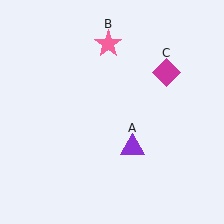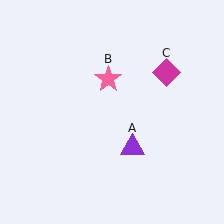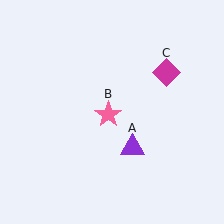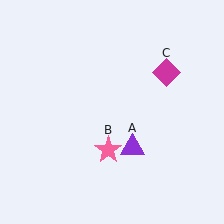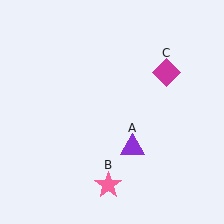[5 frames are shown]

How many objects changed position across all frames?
1 object changed position: pink star (object B).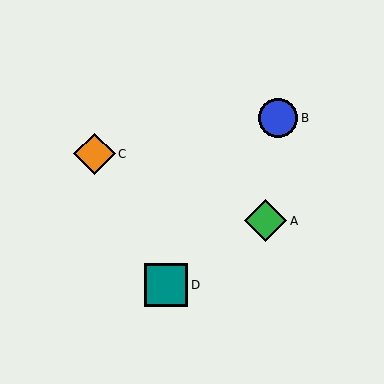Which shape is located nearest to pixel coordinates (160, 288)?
The teal square (labeled D) at (166, 285) is nearest to that location.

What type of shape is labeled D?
Shape D is a teal square.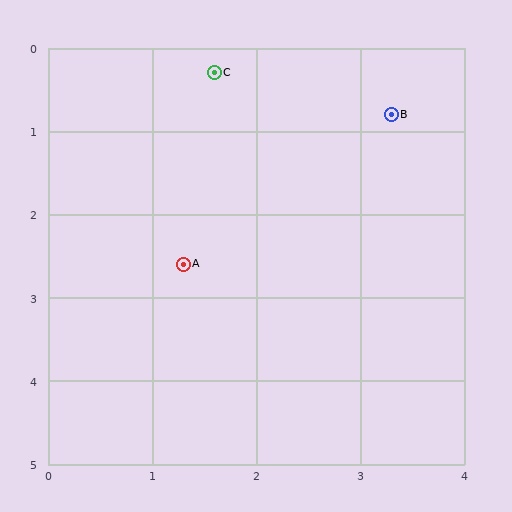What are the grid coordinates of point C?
Point C is at approximately (1.6, 0.3).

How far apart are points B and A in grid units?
Points B and A are about 2.7 grid units apart.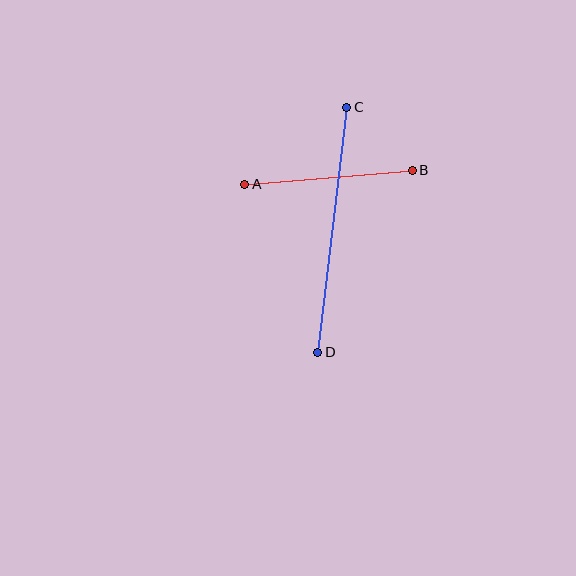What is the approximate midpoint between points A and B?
The midpoint is at approximately (328, 177) pixels.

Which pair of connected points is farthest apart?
Points C and D are farthest apart.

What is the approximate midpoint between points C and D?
The midpoint is at approximately (332, 230) pixels.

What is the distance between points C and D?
The distance is approximately 247 pixels.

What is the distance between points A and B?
The distance is approximately 168 pixels.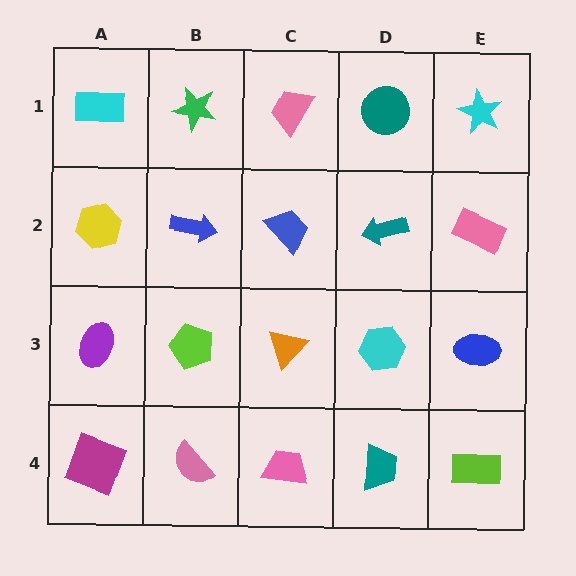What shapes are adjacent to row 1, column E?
A pink rectangle (row 2, column E), a teal circle (row 1, column D).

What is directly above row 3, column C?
A blue trapezoid.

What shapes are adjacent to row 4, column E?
A blue ellipse (row 3, column E), a teal trapezoid (row 4, column D).